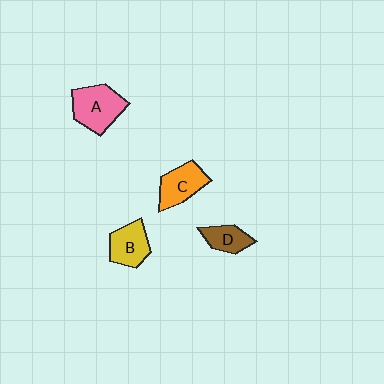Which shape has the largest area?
Shape A (pink).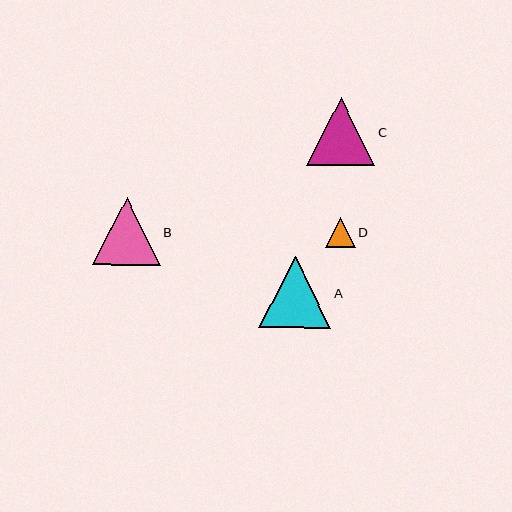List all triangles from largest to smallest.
From largest to smallest: A, C, B, D.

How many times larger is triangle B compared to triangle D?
Triangle B is approximately 2.3 times the size of triangle D.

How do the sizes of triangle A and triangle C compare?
Triangle A and triangle C are approximately the same size.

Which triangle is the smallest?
Triangle D is the smallest with a size of approximately 30 pixels.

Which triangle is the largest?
Triangle A is the largest with a size of approximately 72 pixels.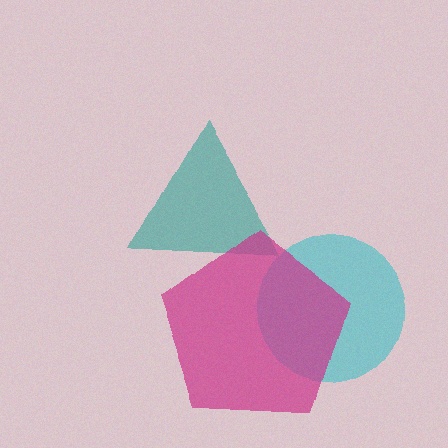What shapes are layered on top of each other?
The layered shapes are: a cyan circle, a teal triangle, a magenta pentagon.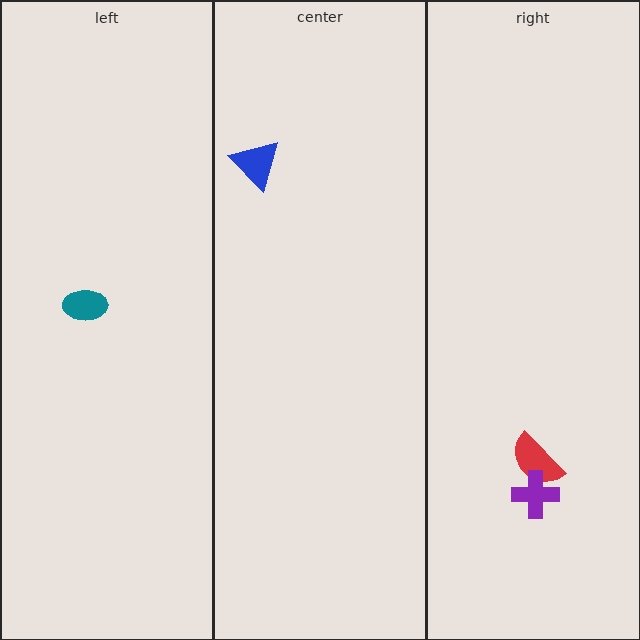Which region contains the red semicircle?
The right region.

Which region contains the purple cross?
The right region.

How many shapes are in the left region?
1.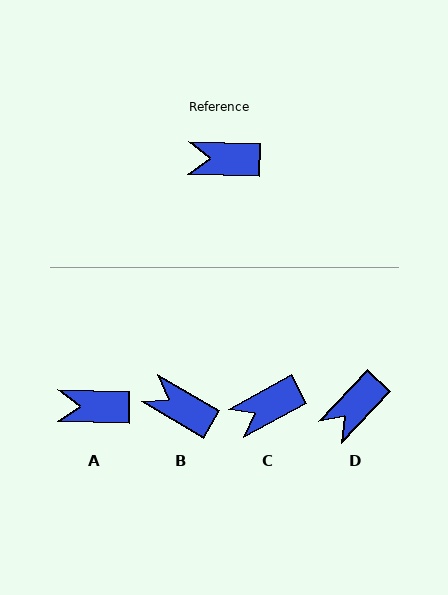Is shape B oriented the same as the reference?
No, it is off by about 29 degrees.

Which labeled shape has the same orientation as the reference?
A.